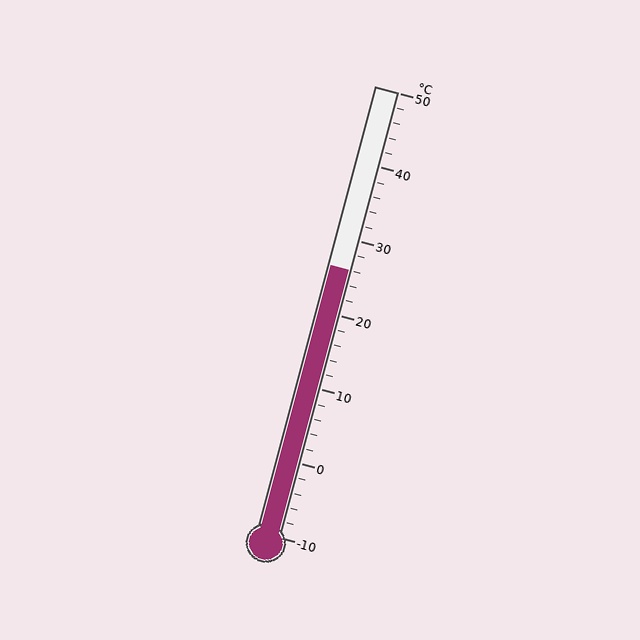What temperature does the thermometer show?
The thermometer shows approximately 26°C.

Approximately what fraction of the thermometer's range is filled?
The thermometer is filled to approximately 60% of its range.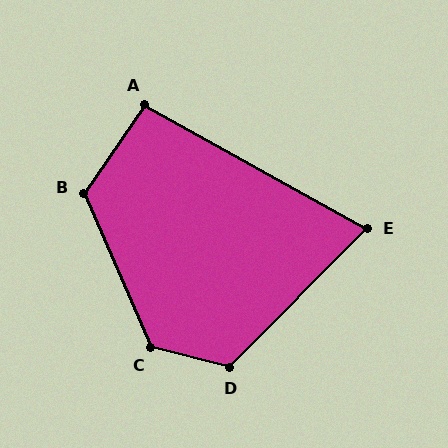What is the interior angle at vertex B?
Approximately 122 degrees (obtuse).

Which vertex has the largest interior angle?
C, at approximately 128 degrees.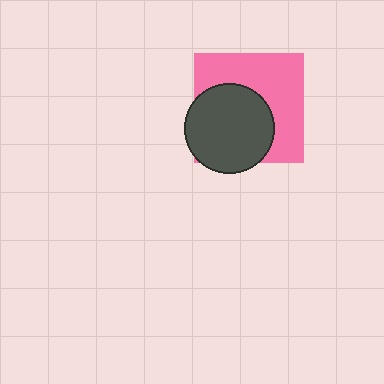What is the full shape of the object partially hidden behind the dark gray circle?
The partially hidden object is a pink square.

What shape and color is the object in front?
The object in front is a dark gray circle.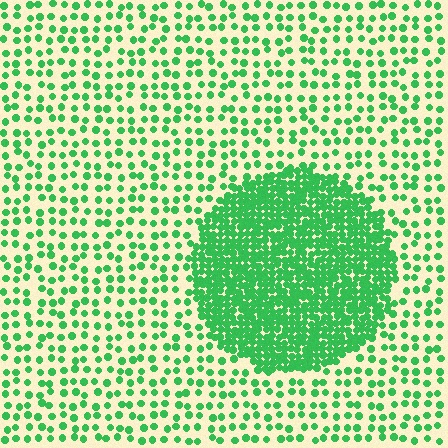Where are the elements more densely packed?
The elements are more densely packed inside the circle boundary.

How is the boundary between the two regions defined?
The boundary is defined by a change in element density (approximately 3.2x ratio). All elements are the same color, size, and shape.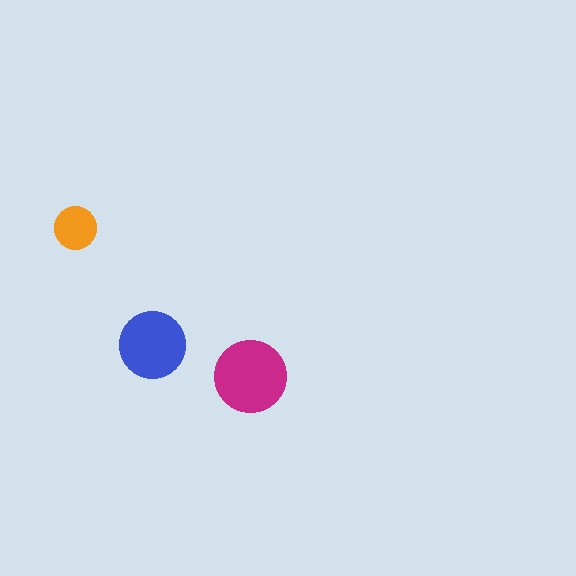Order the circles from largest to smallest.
the magenta one, the blue one, the orange one.